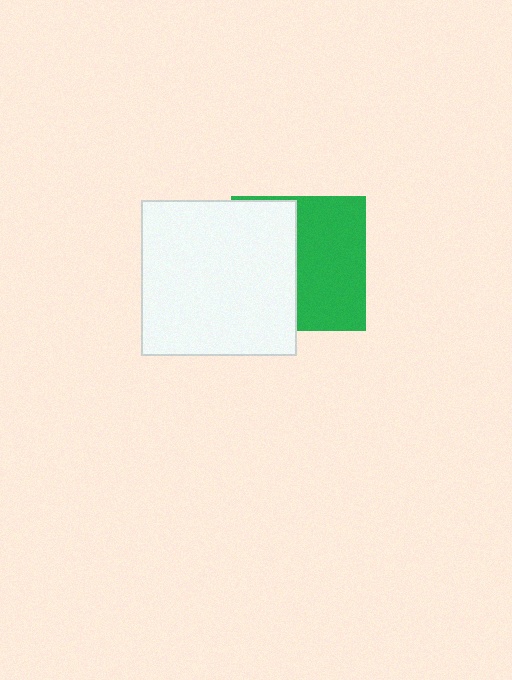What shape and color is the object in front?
The object in front is a white square.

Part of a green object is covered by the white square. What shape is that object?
It is a square.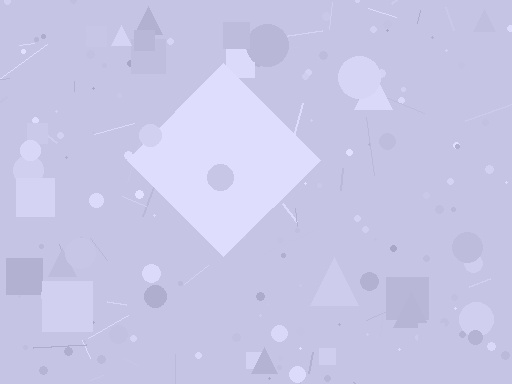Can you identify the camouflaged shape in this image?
The camouflaged shape is a diamond.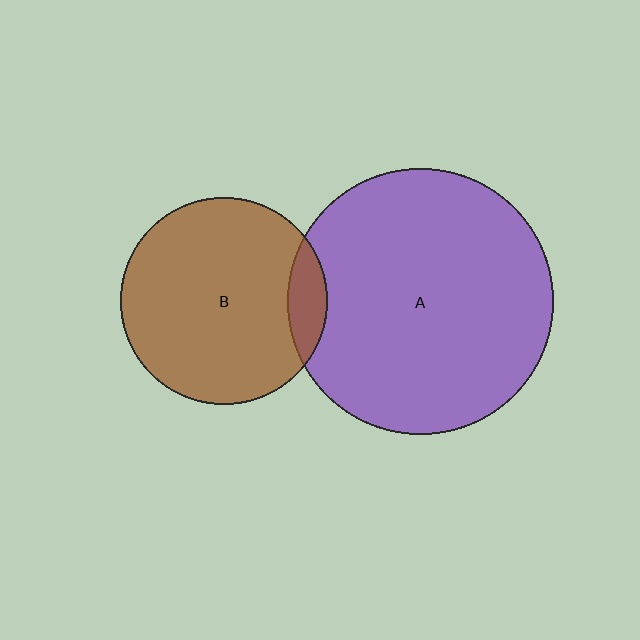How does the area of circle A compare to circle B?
Approximately 1.6 times.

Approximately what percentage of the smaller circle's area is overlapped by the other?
Approximately 10%.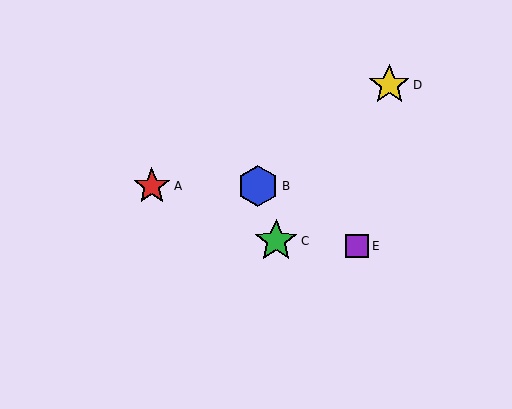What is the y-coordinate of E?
Object E is at y≈246.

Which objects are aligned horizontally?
Objects A, B are aligned horizontally.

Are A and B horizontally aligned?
Yes, both are at y≈186.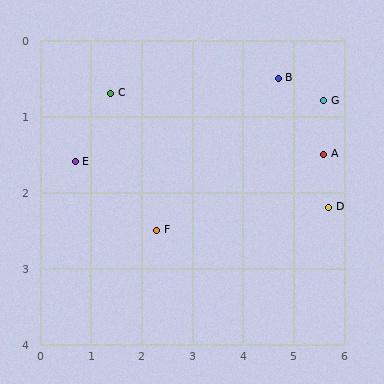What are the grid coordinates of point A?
Point A is at approximately (5.6, 1.5).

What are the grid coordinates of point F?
Point F is at approximately (2.3, 2.5).